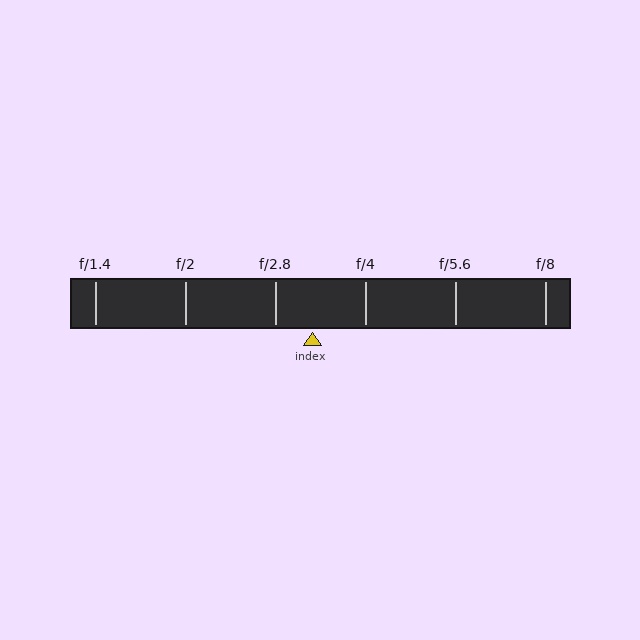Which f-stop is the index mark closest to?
The index mark is closest to f/2.8.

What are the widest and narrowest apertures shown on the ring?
The widest aperture shown is f/1.4 and the narrowest is f/8.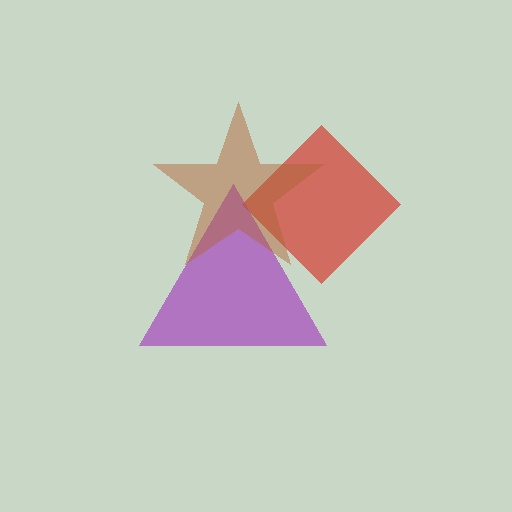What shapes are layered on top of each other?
The layered shapes are: a red diamond, a purple triangle, a brown star.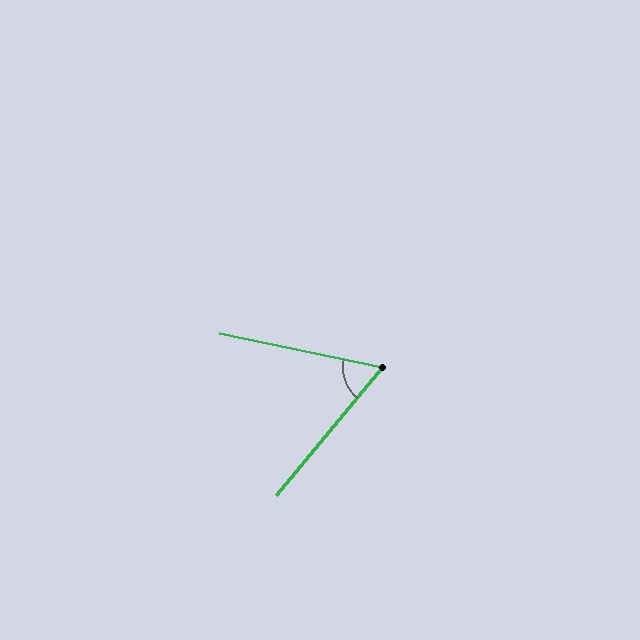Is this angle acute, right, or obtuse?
It is acute.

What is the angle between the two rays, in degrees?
Approximately 62 degrees.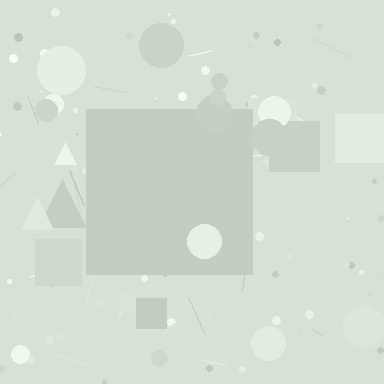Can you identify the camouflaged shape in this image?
The camouflaged shape is a square.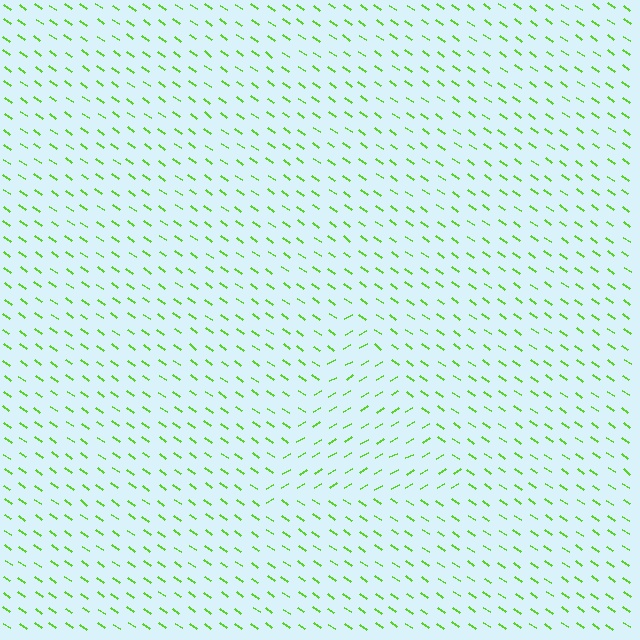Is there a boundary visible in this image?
Yes, there is a texture boundary formed by a change in line orientation.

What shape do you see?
I see a triangle.